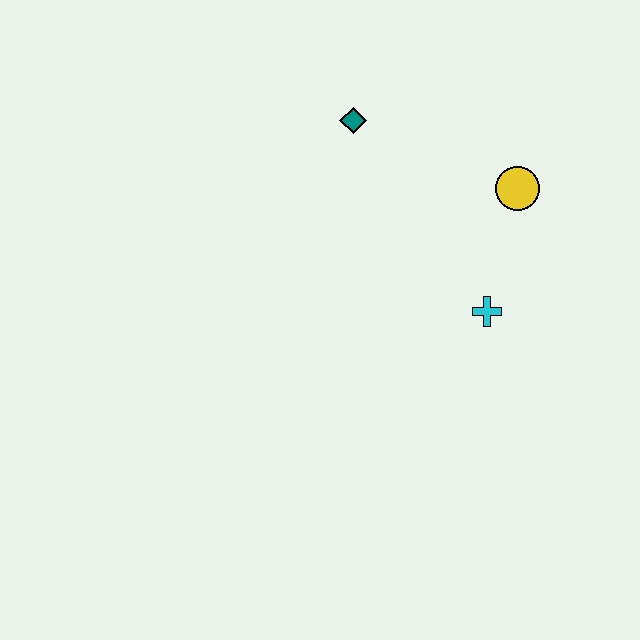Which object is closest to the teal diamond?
The yellow circle is closest to the teal diamond.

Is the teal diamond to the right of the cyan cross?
No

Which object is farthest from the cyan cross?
The teal diamond is farthest from the cyan cross.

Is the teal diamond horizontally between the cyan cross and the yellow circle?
No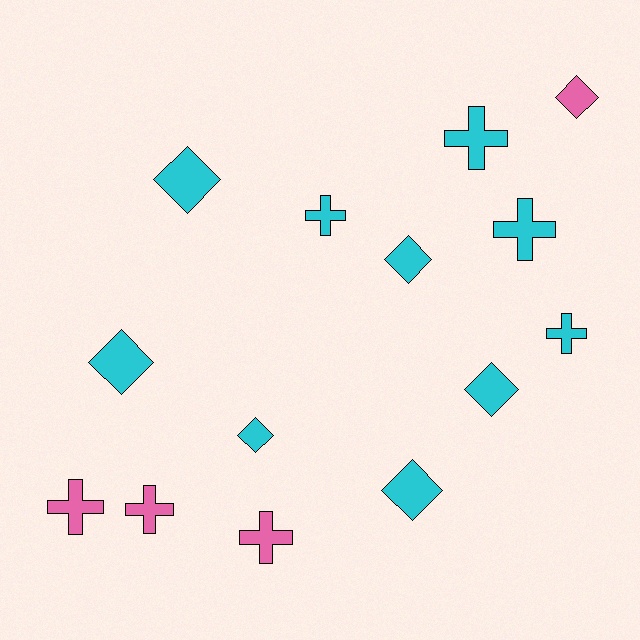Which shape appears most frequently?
Diamond, with 7 objects.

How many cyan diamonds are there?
There are 6 cyan diamonds.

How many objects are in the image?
There are 14 objects.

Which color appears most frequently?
Cyan, with 10 objects.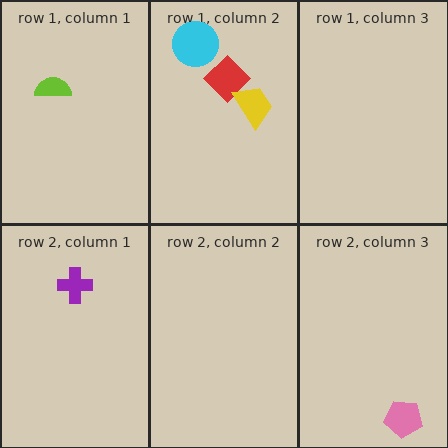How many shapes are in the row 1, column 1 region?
1.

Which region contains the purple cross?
The row 2, column 1 region.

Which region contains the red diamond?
The row 1, column 2 region.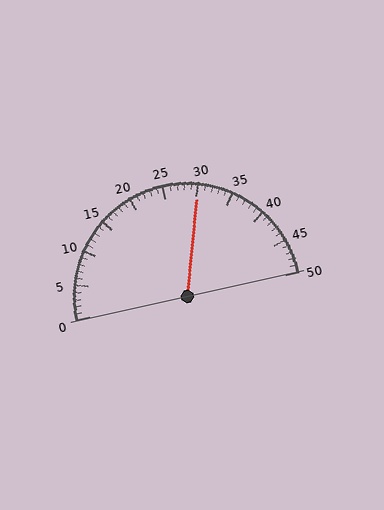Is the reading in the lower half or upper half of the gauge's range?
The reading is in the upper half of the range (0 to 50).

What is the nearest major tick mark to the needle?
The nearest major tick mark is 30.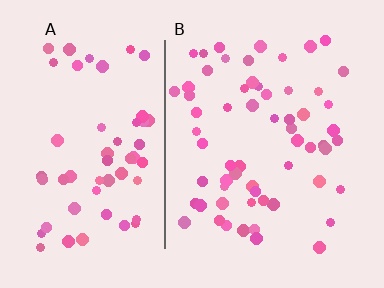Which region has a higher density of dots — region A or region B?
B (the right).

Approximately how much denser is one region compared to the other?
Approximately 1.1× — region B over region A.